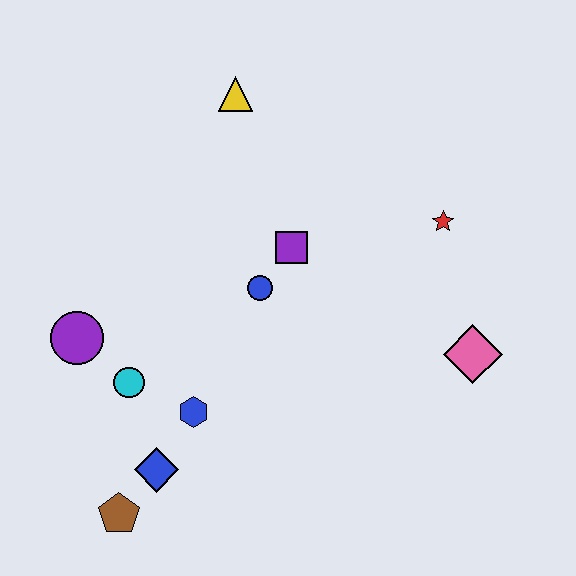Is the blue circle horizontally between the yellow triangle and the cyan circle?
No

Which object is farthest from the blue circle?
The brown pentagon is farthest from the blue circle.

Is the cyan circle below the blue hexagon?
No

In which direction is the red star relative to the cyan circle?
The red star is to the right of the cyan circle.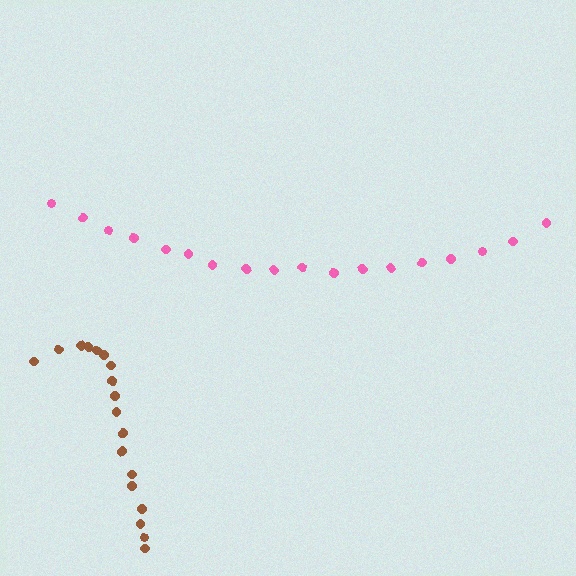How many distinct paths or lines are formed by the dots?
There are 2 distinct paths.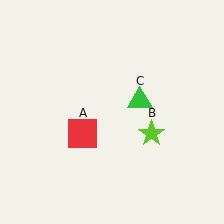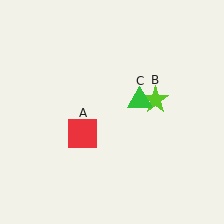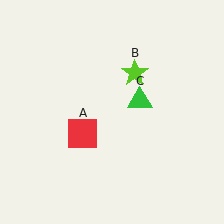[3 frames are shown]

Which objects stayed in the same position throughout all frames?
Red square (object A) and green triangle (object C) remained stationary.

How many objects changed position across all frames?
1 object changed position: lime star (object B).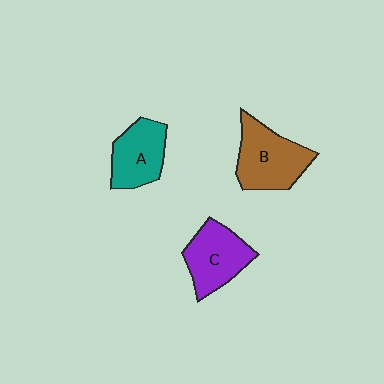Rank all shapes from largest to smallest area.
From largest to smallest: B (brown), C (purple), A (teal).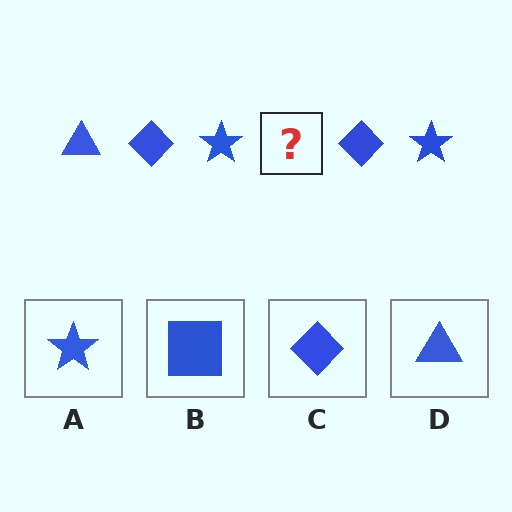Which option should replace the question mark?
Option D.